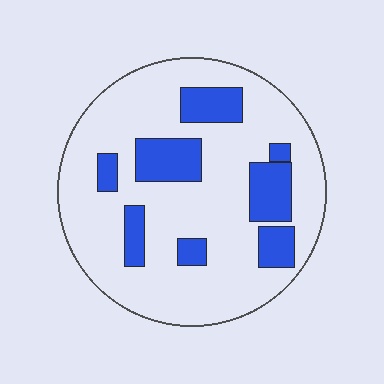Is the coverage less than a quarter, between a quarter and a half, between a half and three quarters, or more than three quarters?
Less than a quarter.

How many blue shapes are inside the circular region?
8.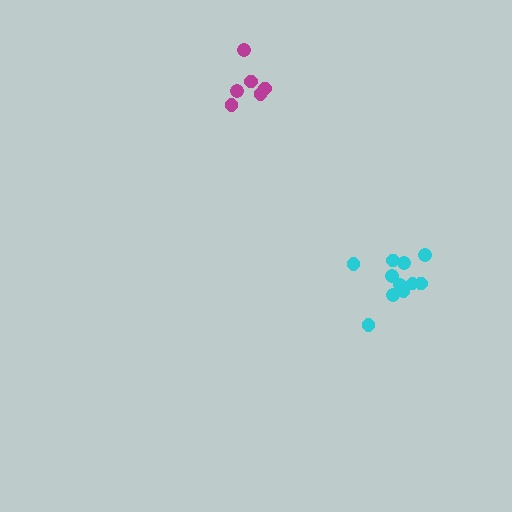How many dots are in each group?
Group 1: 6 dots, Group 2: 12 dots (18 total).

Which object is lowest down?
The cyan cluster is bottommost.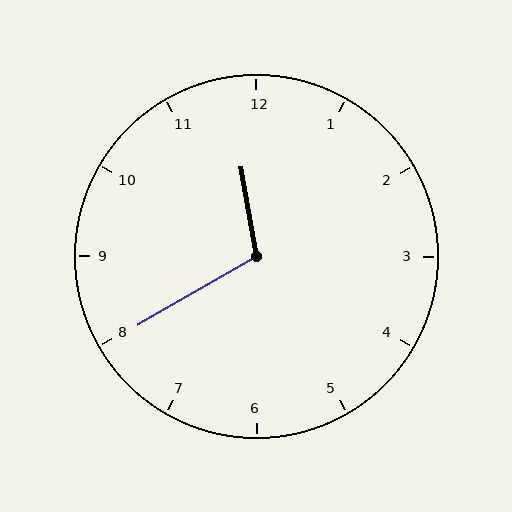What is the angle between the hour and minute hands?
Approximately 110 degrees.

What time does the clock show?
11:40.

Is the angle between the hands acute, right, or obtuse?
It is obtuse.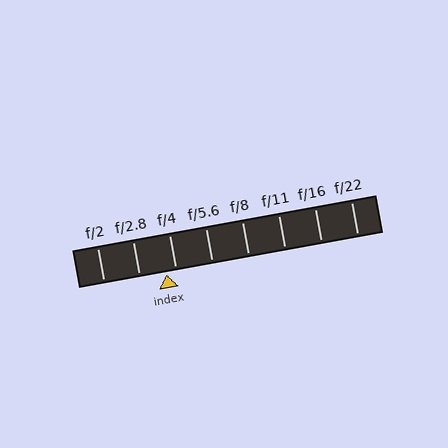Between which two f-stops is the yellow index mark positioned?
The index mark is between f/2.8 and f/4.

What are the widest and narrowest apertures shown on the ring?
The widest aperture shown is f/2 and the narrowest is f/22.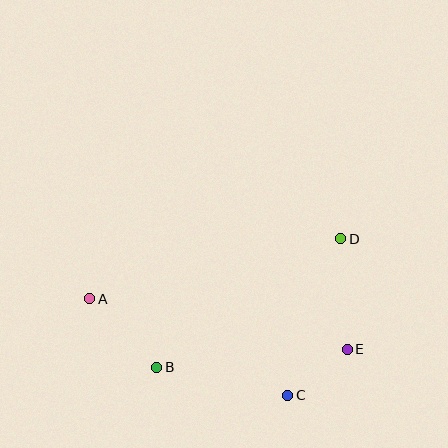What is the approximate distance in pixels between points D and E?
The distance between D and E is approximately 110 pixels.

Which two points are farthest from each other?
Points A and E are farthest from each other.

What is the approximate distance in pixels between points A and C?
The distance between A and C is approximately 220 pixels.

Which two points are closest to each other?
Points C and E are closest to each other.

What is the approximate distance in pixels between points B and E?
The distance between B and E is approximately 191 pixels.